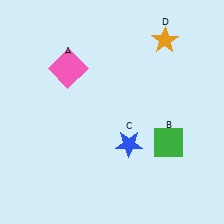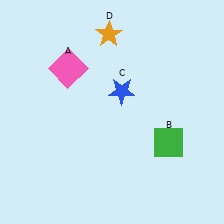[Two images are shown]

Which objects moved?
The objects that moved are: the blue star (C), the orange star (D).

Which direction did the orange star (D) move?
The orange star (D) moved left.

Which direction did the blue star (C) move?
The blue star (C) moved up.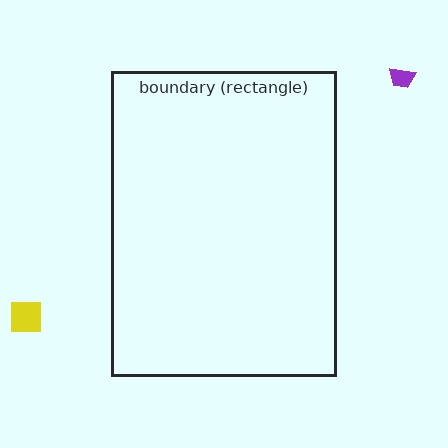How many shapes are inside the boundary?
0 inside, 2 outside.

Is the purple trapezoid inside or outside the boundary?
Outside.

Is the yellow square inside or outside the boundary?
Outside.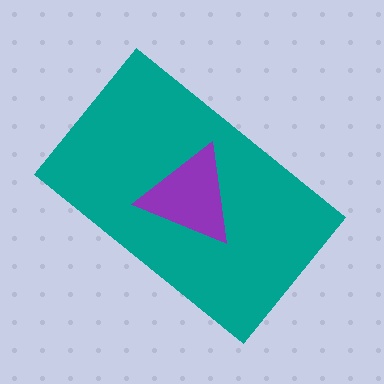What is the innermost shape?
The purple triangle.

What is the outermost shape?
The teal rectangle.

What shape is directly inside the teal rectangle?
The purple triangle.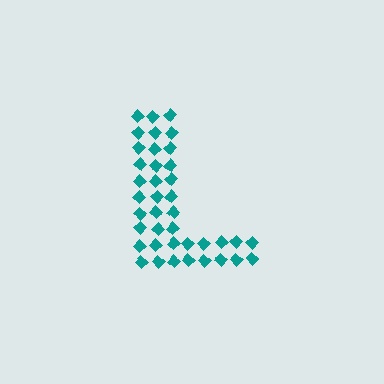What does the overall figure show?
The overall figure shows the letter L.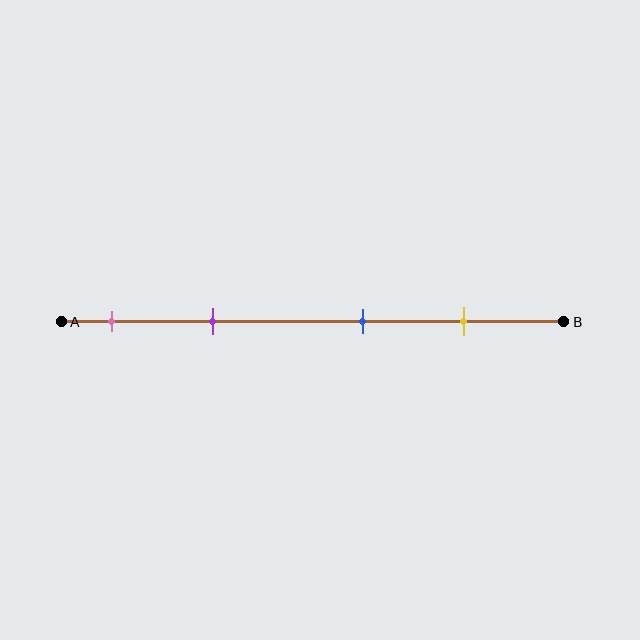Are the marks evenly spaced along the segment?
No, the marks are not evenly spaced.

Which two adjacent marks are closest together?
The pink and purple marks are the closest adjacent pair.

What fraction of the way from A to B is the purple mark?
The purple mark is approximately 30% (0.3) of the way from A to B.